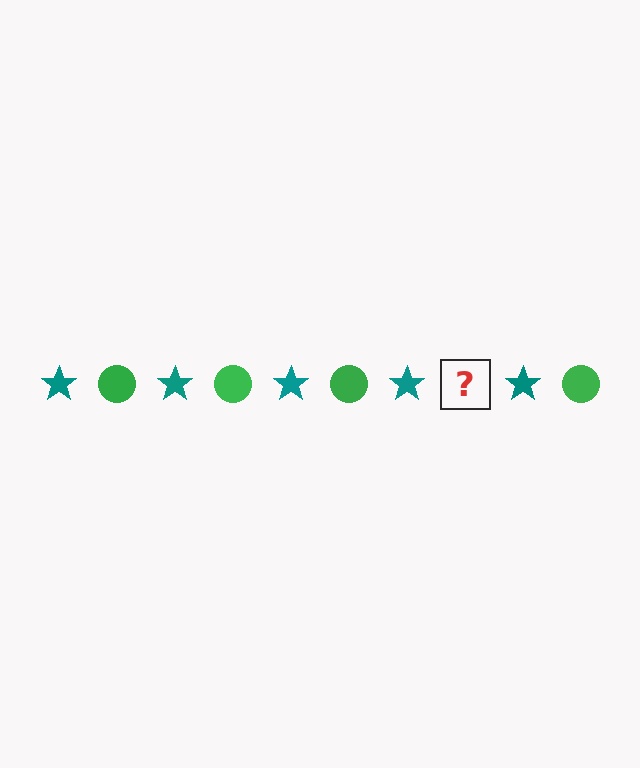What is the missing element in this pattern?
The missing element is a green circle.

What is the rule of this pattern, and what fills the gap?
The rule is that the pattern alternates between teal star and green circle. The gap should be filled with a green circle.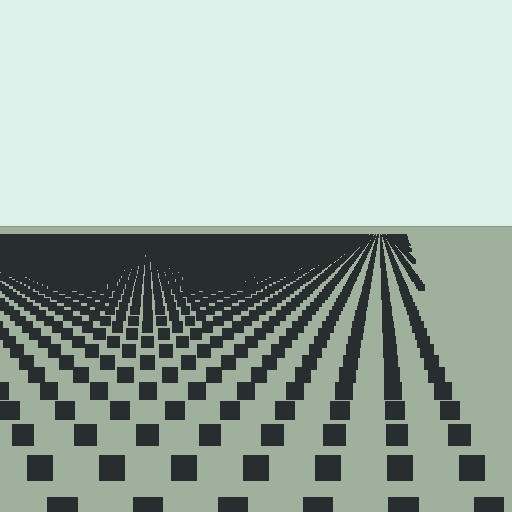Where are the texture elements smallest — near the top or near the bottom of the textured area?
Near the top.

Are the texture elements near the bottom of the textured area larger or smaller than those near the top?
Larger. Near the bottom, elements are closer to the viewer and appear at a bigger on-screen size.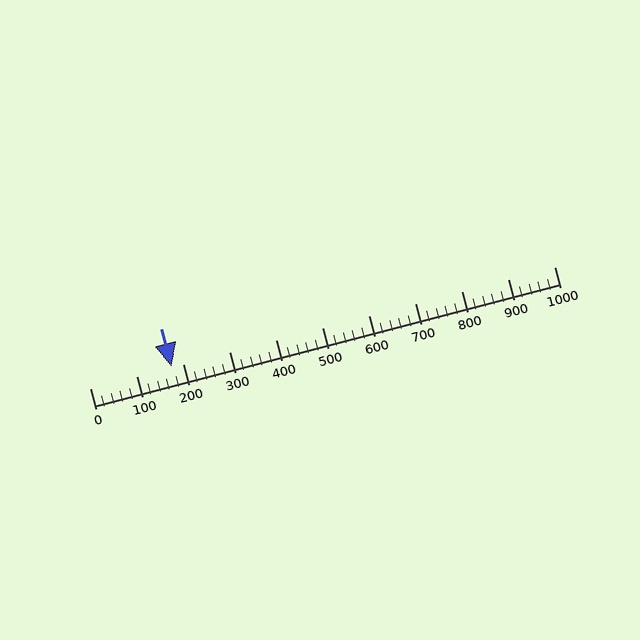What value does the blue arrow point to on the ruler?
The blue arrow points to approximately 177.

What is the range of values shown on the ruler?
The ruler shows values from 0 to 1000.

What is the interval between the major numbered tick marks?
The major tick marks are spaced 100 units apart.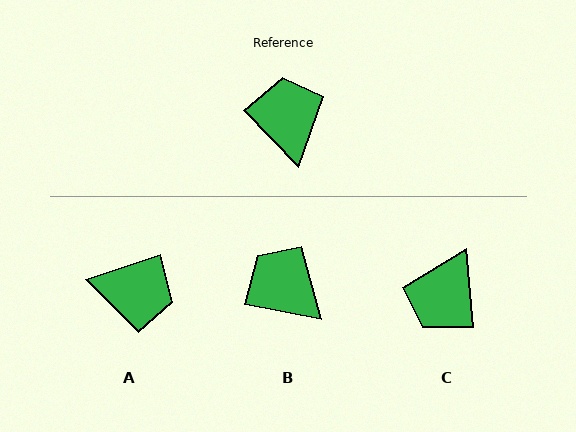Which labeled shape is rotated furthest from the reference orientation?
C, about 141 degrees away.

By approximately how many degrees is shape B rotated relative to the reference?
Approximately 36 degrees counter-clockwise.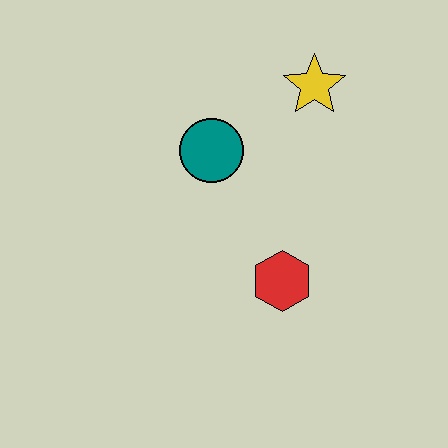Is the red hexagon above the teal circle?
No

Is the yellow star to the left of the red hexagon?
No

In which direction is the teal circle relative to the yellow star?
The teal circle is to the left of the yellow star.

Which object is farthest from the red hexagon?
The yellow star is farthest from the red hexagon.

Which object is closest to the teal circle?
The yellow star is closest to the teal circle.